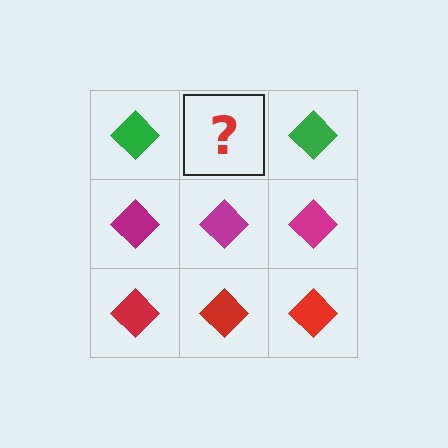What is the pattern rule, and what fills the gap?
The rule is that each row has a consistent color. The gap should be filled with a green diamond.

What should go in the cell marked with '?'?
The missing cell should contain a green diamond.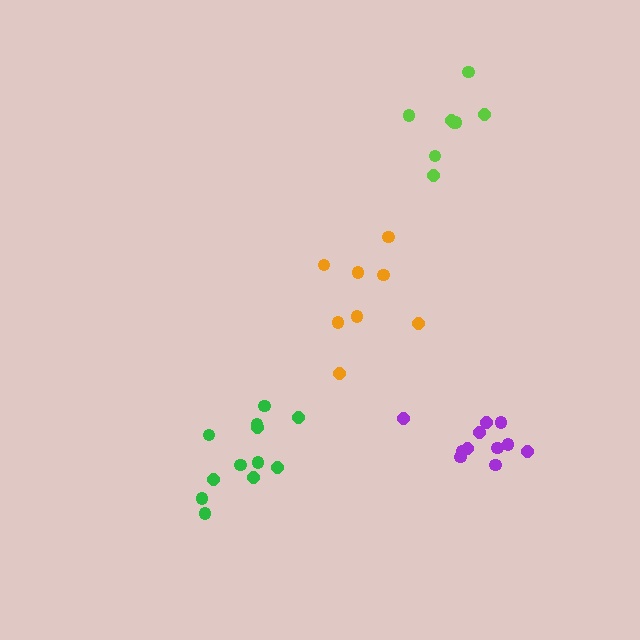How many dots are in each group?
Group 1: 11 dots, Group 2: 8 dots, Group 3: 8 dots, Group 4: 12 dots (39 total).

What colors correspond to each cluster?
The clusters are colored: purple, lime, orange, green.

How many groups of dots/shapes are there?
There are 4 groups.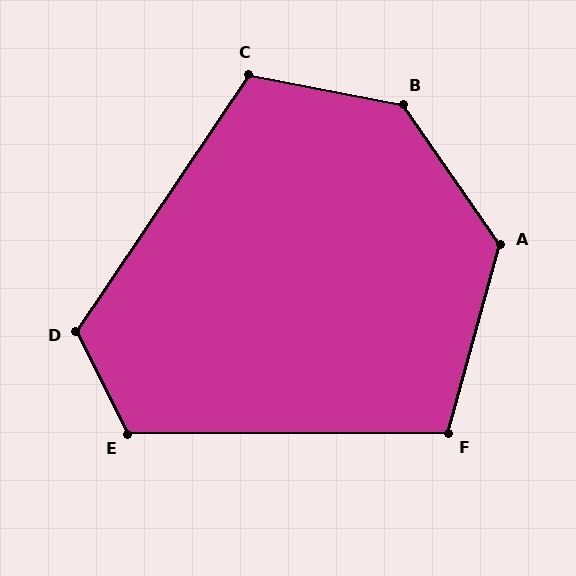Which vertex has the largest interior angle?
B, at approximately 136 degrees.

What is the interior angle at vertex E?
Approximately 117 degrees (obtuse).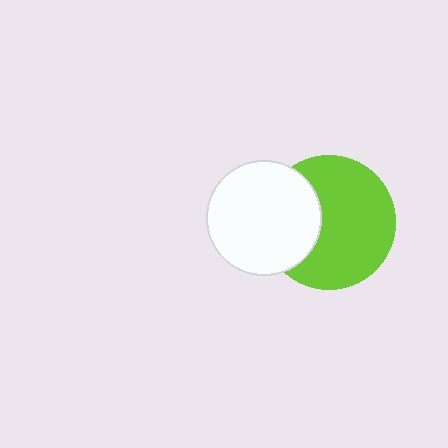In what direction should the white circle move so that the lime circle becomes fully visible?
The white circle should move left. That is the shortest direction to clear the overlap and leave the lime circle fully visible.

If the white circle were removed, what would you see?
You would see the complete lime circle.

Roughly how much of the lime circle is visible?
Most of it is visible (roughly 68%).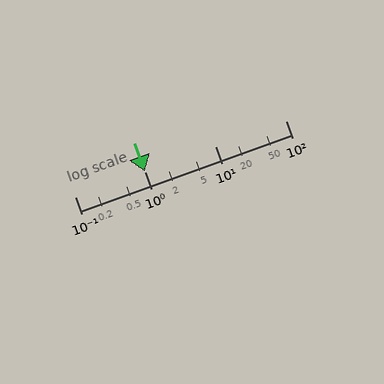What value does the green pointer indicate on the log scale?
The pointer indicates approximately 1.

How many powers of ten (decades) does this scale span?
The scale spans 3 decades, from 0.1 to 100.